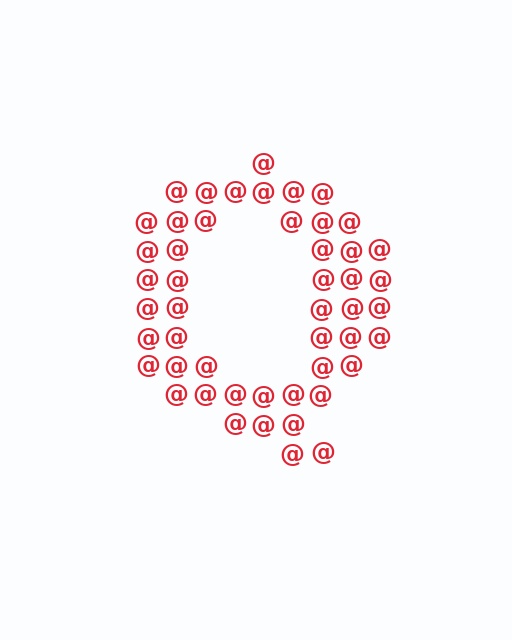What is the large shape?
The large shape is the letter Q.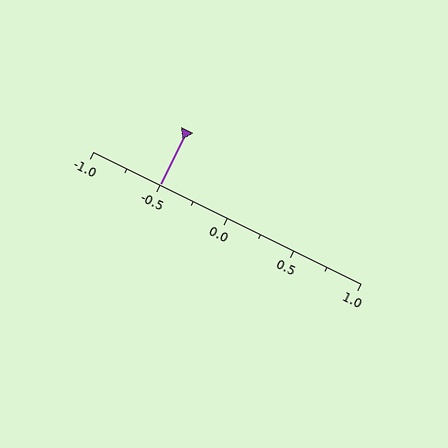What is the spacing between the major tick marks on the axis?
The major ticks are spaced 0.5 apart.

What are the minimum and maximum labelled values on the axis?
The axis runs from -1.0 to 1.0.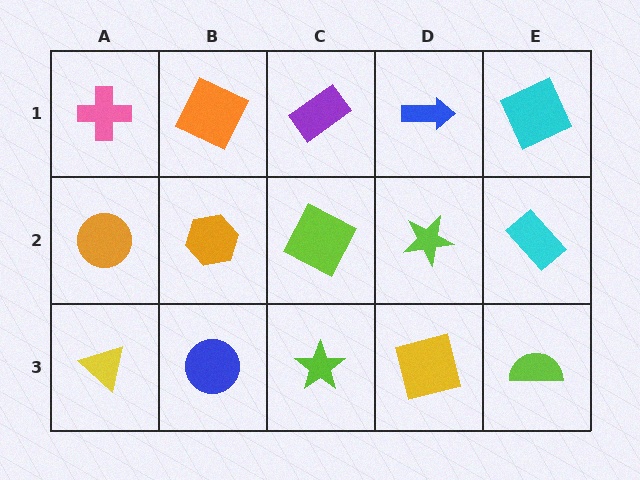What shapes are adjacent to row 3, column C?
A lime square (row 2, column C), a blue circle (row 3, column B), a yellow square (row 3, column D).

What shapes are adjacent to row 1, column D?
A lime star (row 2, column D), a purple rectangle (row 1, column C), a cyan square (row 1, column E).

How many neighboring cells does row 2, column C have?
4.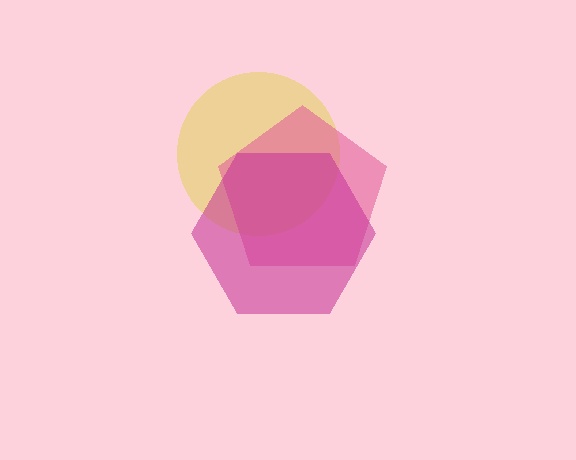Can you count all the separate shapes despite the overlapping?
Yes, there are 3 separate shapes.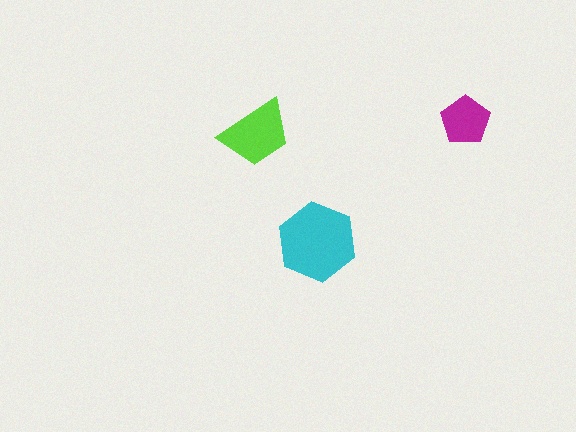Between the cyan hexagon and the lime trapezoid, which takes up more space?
The cyan hexagon.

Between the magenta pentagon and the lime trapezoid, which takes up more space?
The lime trapezoid.